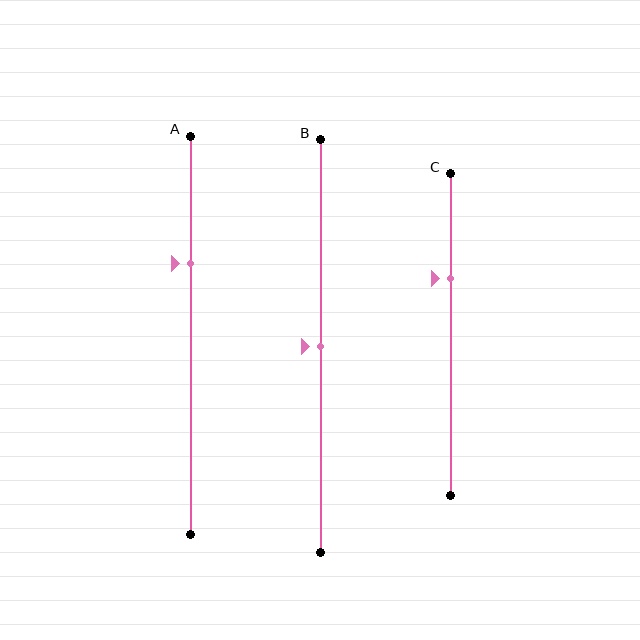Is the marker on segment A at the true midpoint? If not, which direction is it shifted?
No, the marker on segment A is shifted upward by about 18% of the segment length.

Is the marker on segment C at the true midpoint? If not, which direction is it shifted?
No, the marker on segment C is shifted upward by about 17% of the segment length.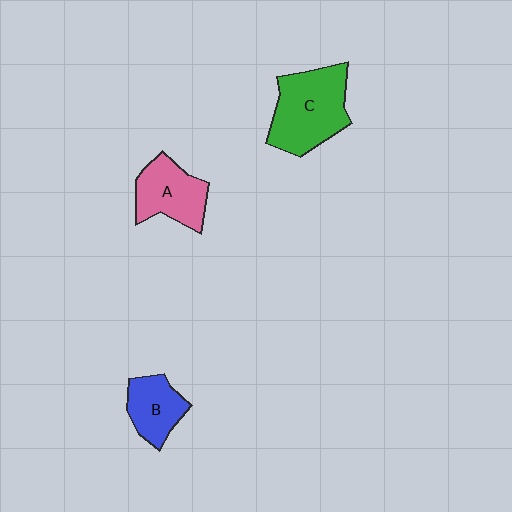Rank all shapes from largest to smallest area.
From largest to smallest: C (green), A (pink), B (blue).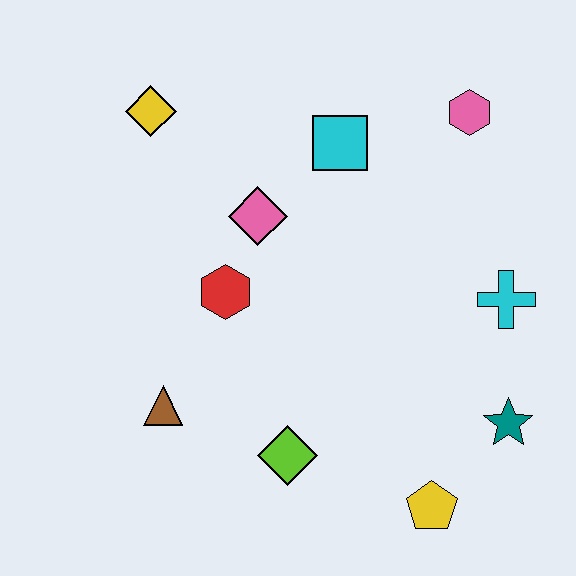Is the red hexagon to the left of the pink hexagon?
Yes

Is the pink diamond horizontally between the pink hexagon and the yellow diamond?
Yes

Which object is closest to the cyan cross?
The teal star is closest to the cyan cross.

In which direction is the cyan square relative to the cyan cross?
The cyan square is to the left of the cyan cross.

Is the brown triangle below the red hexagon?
Yes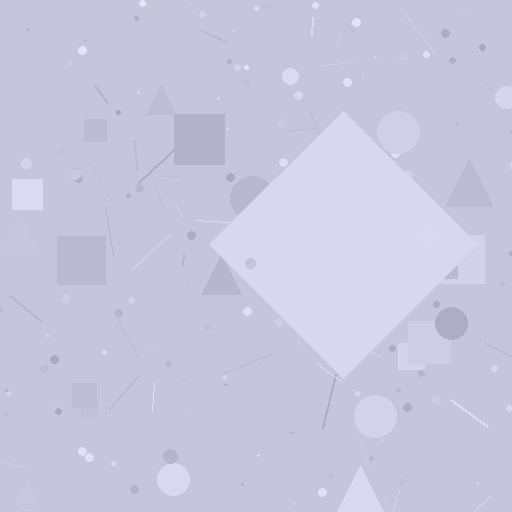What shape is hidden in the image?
A diamond is hidden in the image.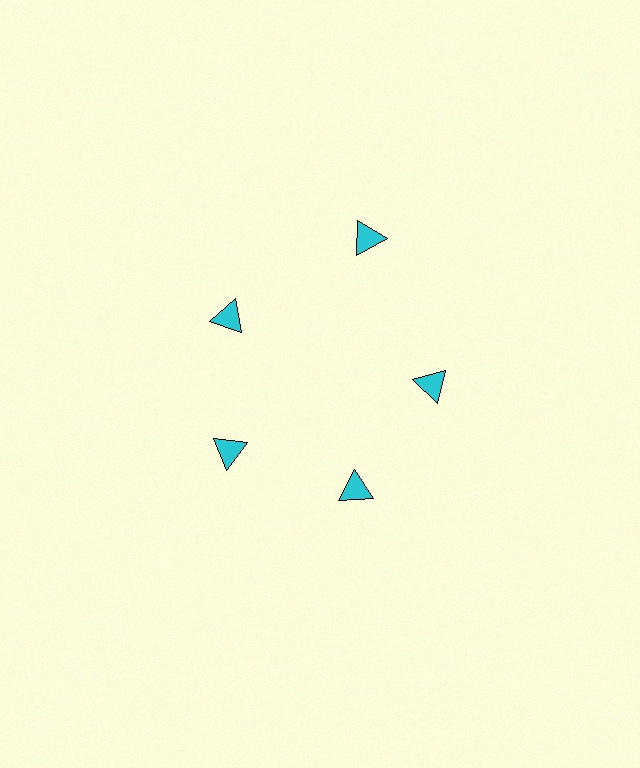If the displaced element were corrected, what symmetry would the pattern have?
It would have 5-fold rotational symmetry — the pattern would map onto itself every 72 degrees.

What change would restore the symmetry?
The symmetry would be restored by moving it inward, back onto the ring so that all 5 triangles sit at equal angles and equal distance from the center.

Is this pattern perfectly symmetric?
No. The 5 cyan triangles are arranged in a ring, but one element near the 1 o'clock position is pushed outward from the center, breaking the 5-fold rotational symmetry.